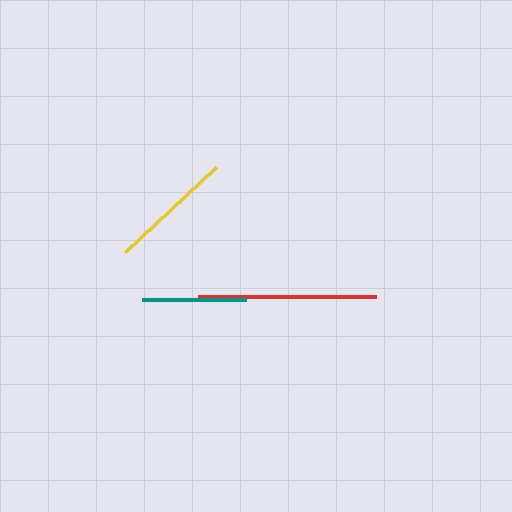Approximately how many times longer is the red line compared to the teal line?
The red line is approximately 1.7 times the length of the teal line.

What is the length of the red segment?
The red segment is approximately 178 pixels long.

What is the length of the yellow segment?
The yellow segment is approximately 124 pixels long.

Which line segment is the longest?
The red line is the longest at approximately 178 pixels.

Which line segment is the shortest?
The teal line is the shortest at approximately 103 pixels.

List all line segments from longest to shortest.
From longest to shortest: red, yellow, teal.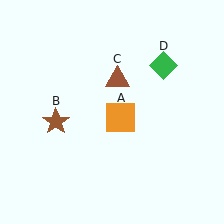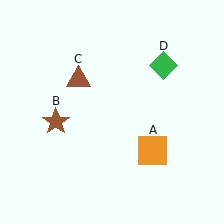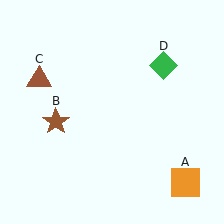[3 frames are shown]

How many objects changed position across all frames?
2 objects changed position: orange square (object A), brown triangle (object C).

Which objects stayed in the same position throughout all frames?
Brown star (object B) and green diamond (object D) remained stationary.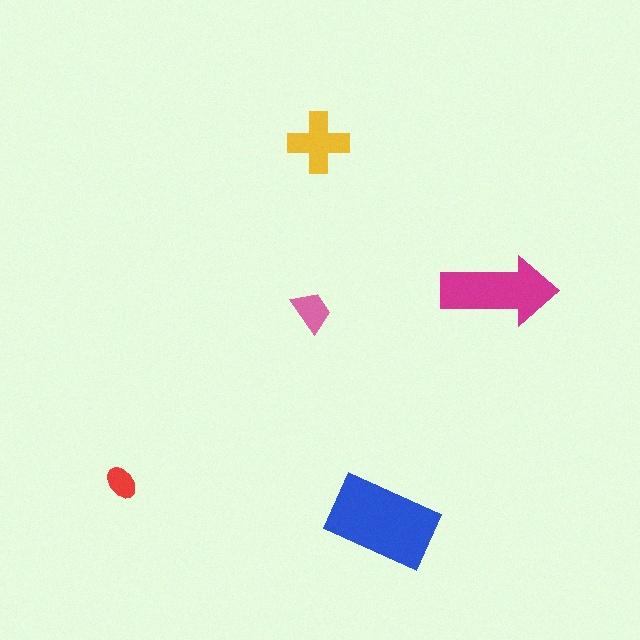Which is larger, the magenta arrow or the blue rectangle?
The blue rectangle.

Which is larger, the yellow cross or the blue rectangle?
The blue rectangle.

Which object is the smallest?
The red ellipse.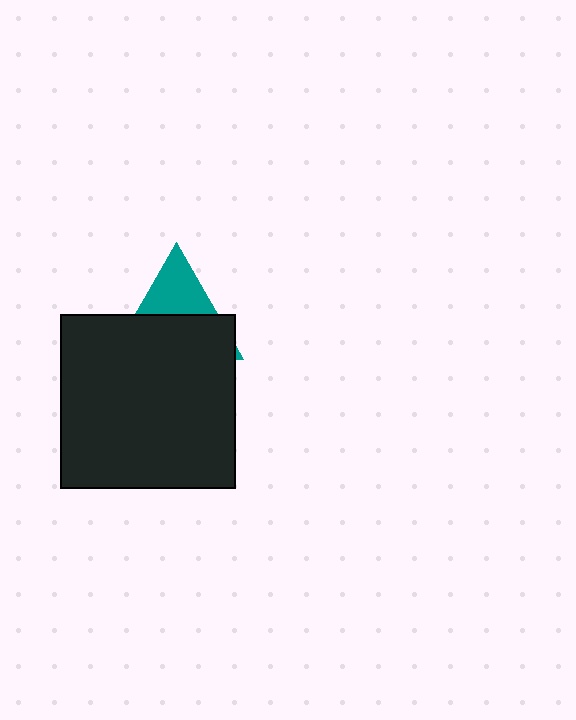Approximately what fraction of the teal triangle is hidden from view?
Roughly 62% of the teal triangle is hidden behind the black square.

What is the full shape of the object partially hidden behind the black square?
The partially hidden object is a teal triangle.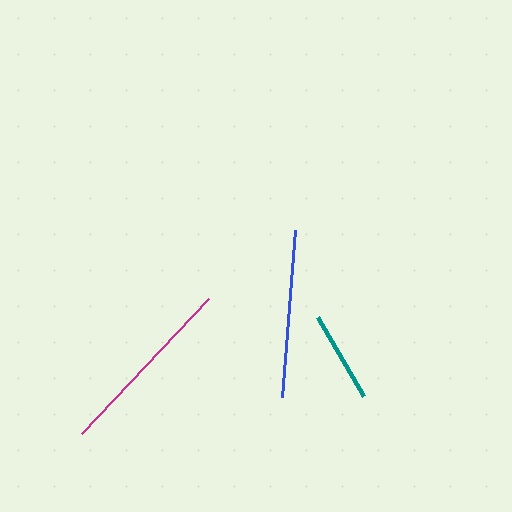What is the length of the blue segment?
The blue segment is approximately 168 pixels long.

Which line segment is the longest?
The magenta line is the longest at approximately 185 pixels.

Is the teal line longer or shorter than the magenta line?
The magenta line is longer than the teal line.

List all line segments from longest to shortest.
From longest to shortest: magenta, blue, teal.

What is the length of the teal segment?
The teal segment is approximately 91 pixels long.